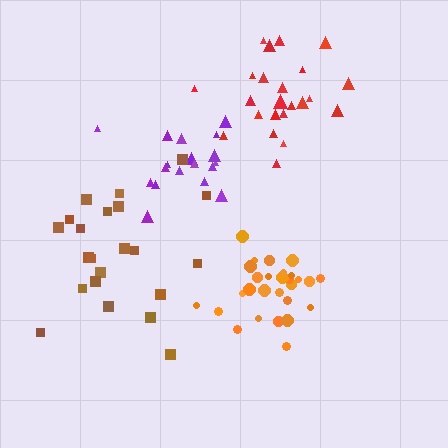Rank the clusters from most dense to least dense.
orange, red, purple, brown.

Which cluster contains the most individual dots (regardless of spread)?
Orange (28).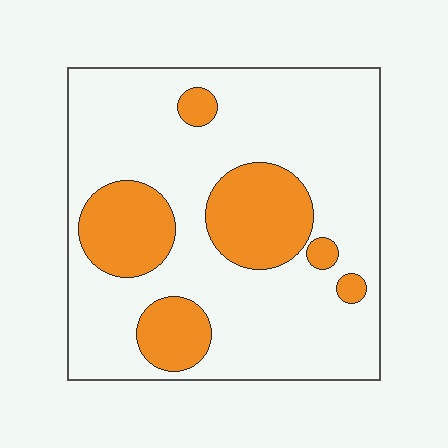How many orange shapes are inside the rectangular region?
6.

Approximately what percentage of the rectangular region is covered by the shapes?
Approximately 25%.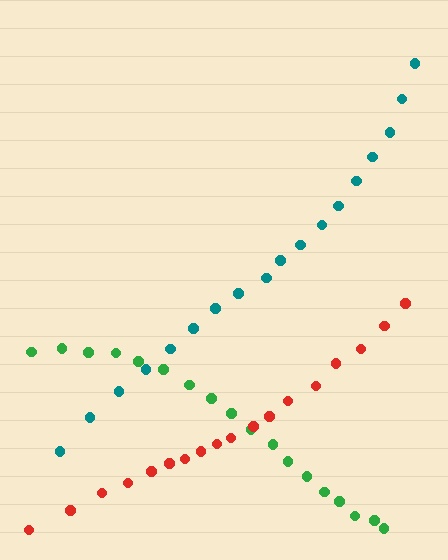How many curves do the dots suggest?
There are 3 distinct paths.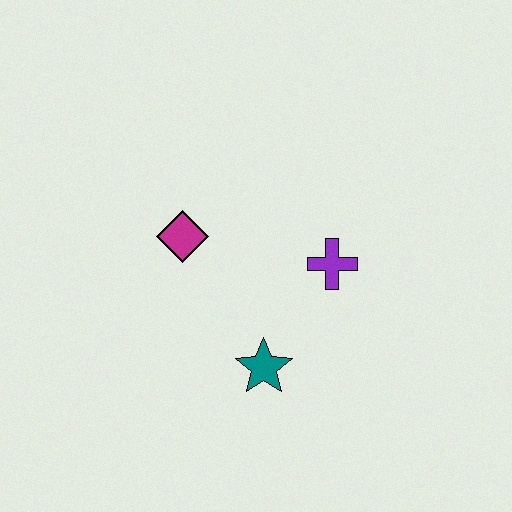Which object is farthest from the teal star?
The magenta diamond is farthest from the teal star.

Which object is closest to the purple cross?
The teal star is closest to the purple cross.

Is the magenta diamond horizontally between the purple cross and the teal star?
No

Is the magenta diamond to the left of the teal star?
Yes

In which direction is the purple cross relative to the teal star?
The purple cross is above the teal star.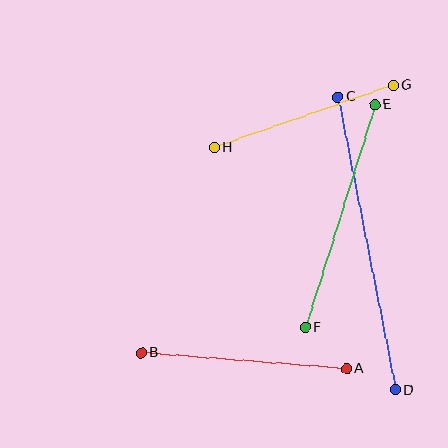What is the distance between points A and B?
The distance is approximately 206 pixels.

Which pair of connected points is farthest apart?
Points C and D are farthest apart.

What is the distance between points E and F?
The distance is approximately 233 pixels.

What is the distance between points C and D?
The distance is approximately 298 pixels.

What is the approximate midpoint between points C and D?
The midpoint is at approximately (367, 243) pixels.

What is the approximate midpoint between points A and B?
The midpoint is at approximately (244, 361) pixels.